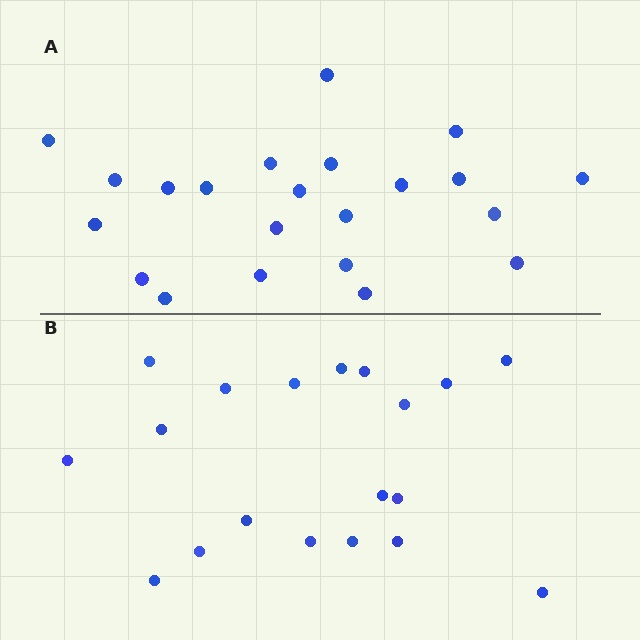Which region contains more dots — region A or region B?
Region A (the top region) has more dots.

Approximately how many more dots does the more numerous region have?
Region A has just a few more — roughly 2 or 3 more dots than region B.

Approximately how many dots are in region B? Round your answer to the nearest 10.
About 20 dots. (The exact count is 19, which rounds to 20.)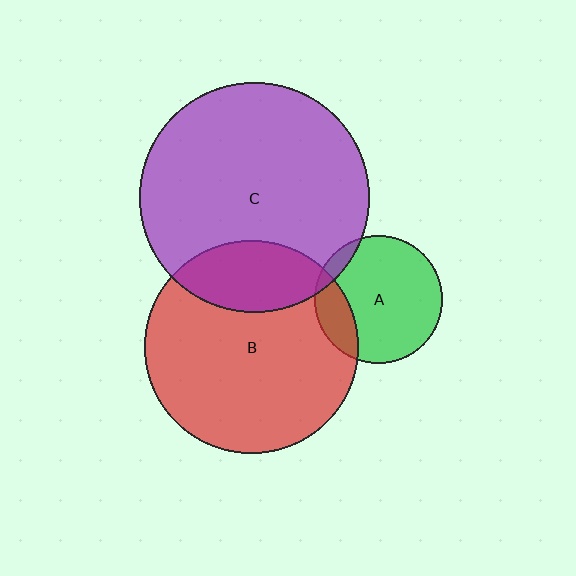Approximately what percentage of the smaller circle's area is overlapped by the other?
Approximately 5%.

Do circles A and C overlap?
Yes.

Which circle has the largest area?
Circle C (purple).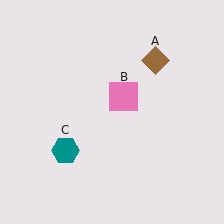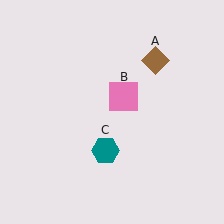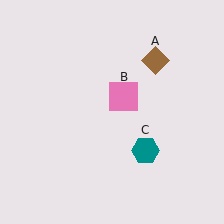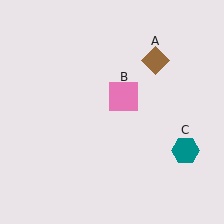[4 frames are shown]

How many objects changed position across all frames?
1 object changed position: teal hexagon (object C).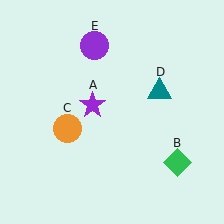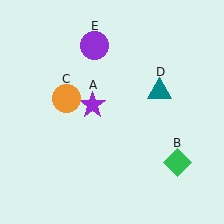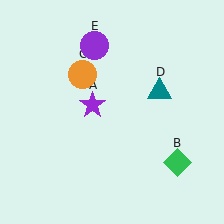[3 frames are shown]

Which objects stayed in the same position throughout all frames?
Purple star (object A) and green diamond (object B) and teal triangle (object D) and purple circle (object E) remained stationary.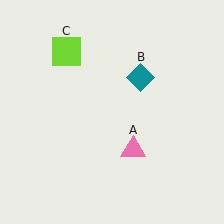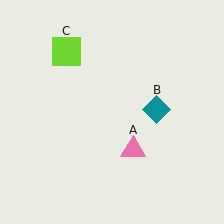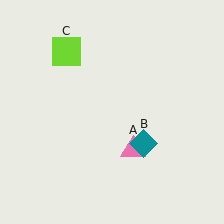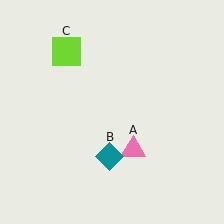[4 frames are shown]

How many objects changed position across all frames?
1 object changed position: teal diamond (object B).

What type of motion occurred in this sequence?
The teal diamond (object B) rotated clockwise around the center of the scene.